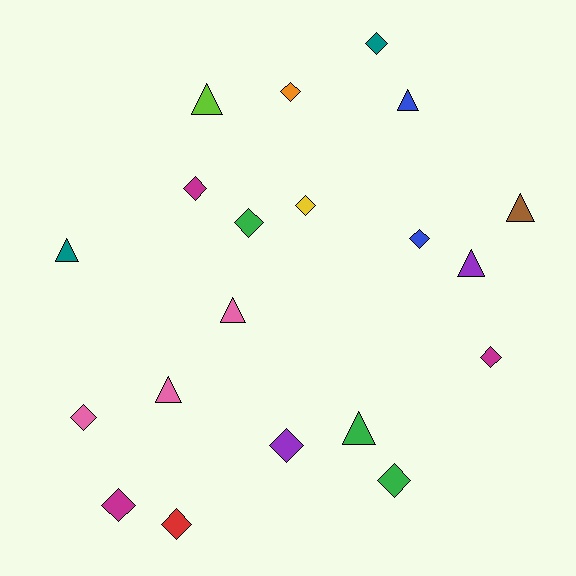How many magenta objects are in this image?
There are 3 magenta objects.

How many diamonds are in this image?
There are 12 diamonds.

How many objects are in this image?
There are 20 objects.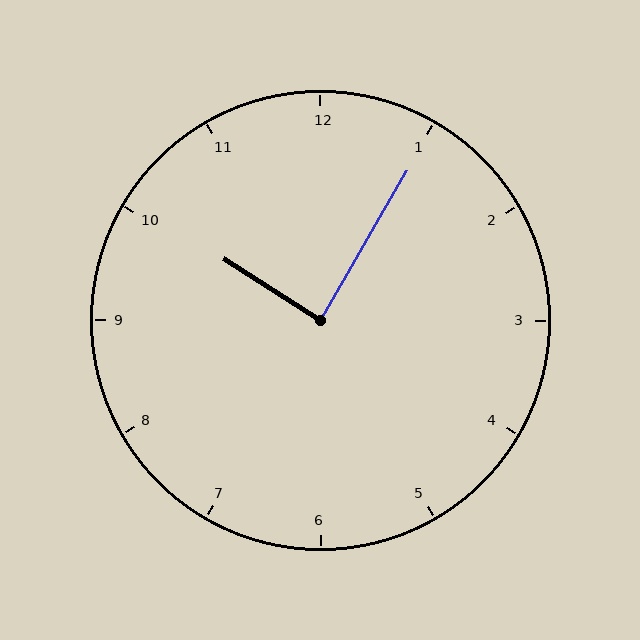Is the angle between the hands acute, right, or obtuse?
It is right.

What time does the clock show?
10:05.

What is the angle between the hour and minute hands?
Approximately 88 degrees.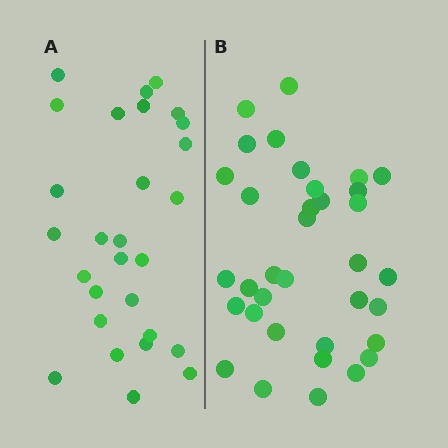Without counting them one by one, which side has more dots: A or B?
Region B (the right region) has more dots.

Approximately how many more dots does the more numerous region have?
Region B has roughly 8 or so more dots than region A.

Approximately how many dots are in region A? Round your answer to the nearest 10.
About 30 dots. (The exact count is 28, which rounds to 30.)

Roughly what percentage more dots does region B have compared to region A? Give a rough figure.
About 25% more.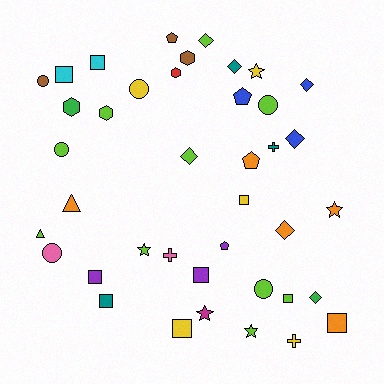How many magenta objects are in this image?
There is 1 magenta object.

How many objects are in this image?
There are 40 objects.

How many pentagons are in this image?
There are 4 pentagons.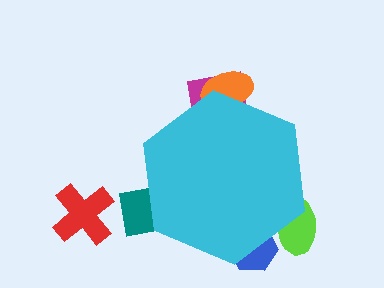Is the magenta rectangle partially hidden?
Yes, the magenta rectangle is partially hidden behind the cyan hexagon.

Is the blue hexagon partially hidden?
Yes, the blue hexagon is partially hidden behind the cyan hexagon.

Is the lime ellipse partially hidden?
Yes, the lime ellipse is partially hidden behind the cyan hexagon.